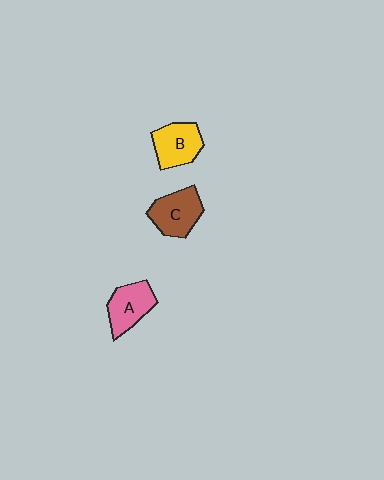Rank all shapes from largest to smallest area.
From largest to smallest: C (brown), B (yellow), A (pink).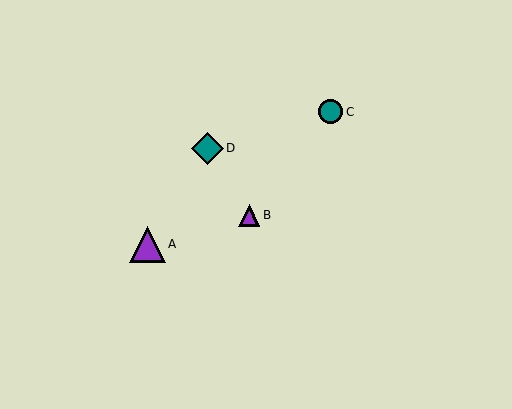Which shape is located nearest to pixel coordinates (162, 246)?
The purple triangle (labeled A) at (148, 245) is nearest to that location.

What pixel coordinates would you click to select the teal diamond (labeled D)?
Click at (207, 148) to select the teal diamond D.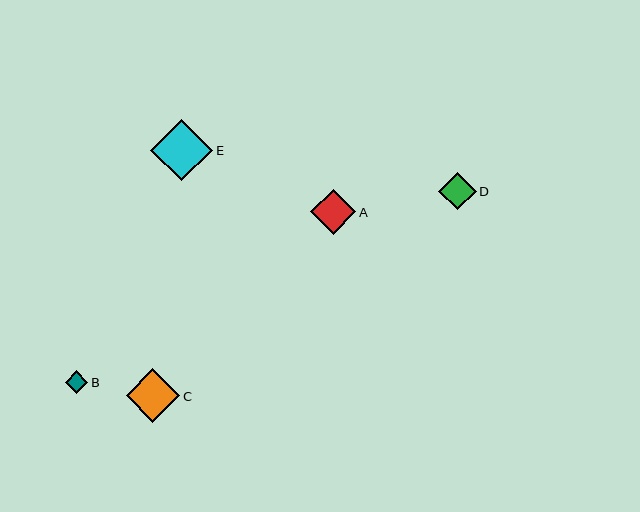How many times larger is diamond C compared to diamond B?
Diamond C is approximately 2.4 times the size of diamond B.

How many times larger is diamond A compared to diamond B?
Diamond A is approximately 2.0 times the size of diamond B.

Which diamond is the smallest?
Diamond B is the smallest with a size of approximately 23 pixels.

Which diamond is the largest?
Diamond E is the largest with a size of approximately 62 pixels.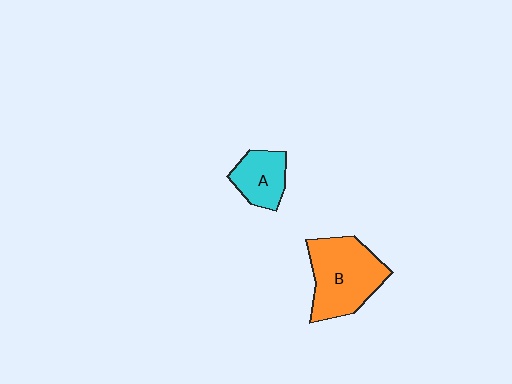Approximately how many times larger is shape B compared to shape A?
Approximately 1.9 times.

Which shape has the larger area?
Shape B (orange).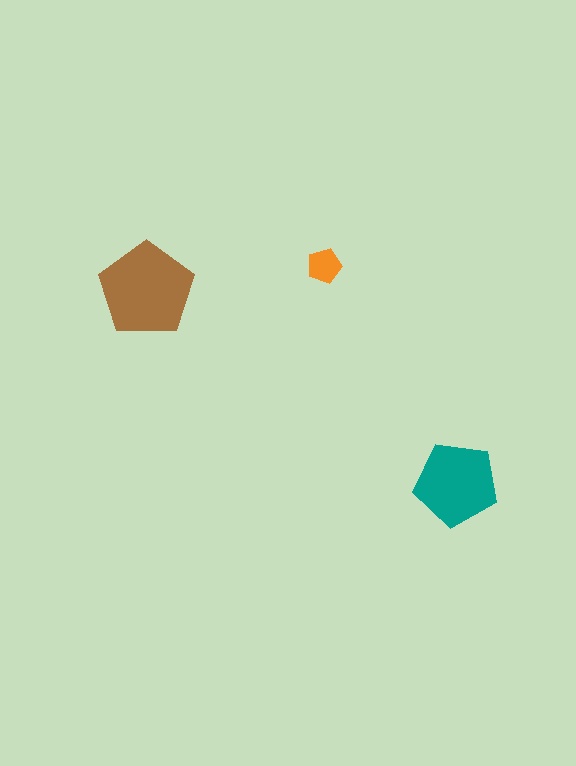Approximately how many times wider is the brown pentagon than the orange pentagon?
About 3 times wider.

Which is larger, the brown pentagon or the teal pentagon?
The brown one.